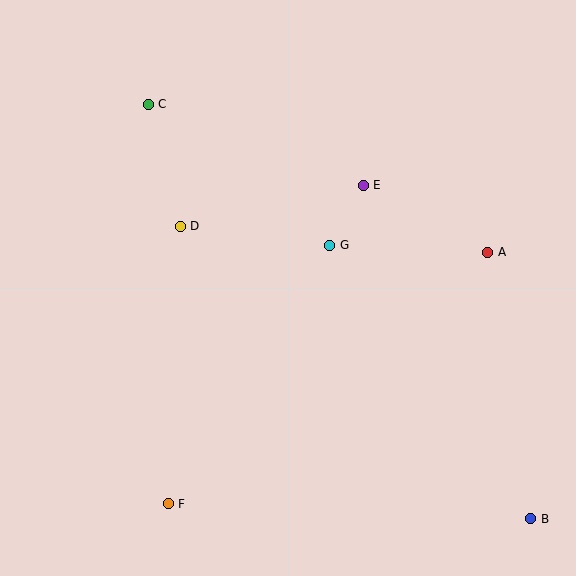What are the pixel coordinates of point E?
Point E is at (363, 185).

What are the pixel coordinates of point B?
Point B is at (531, 519).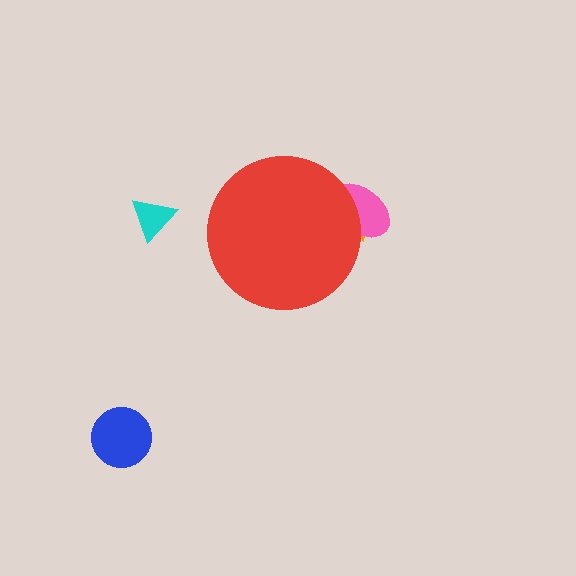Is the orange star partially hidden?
Yes, the orange star is partially hidden behind the red circle.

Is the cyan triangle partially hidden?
No, the cyan triangle is fully visible.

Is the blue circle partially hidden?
No, the blue circle is fully visible.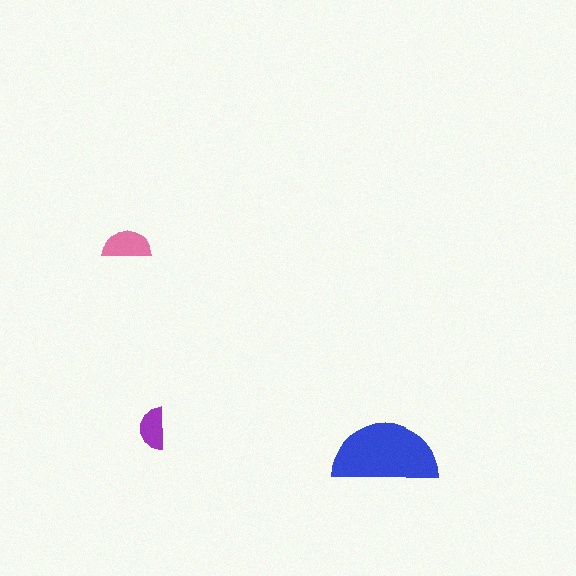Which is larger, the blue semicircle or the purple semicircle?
The blue one.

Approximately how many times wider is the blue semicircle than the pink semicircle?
About 2 times wider.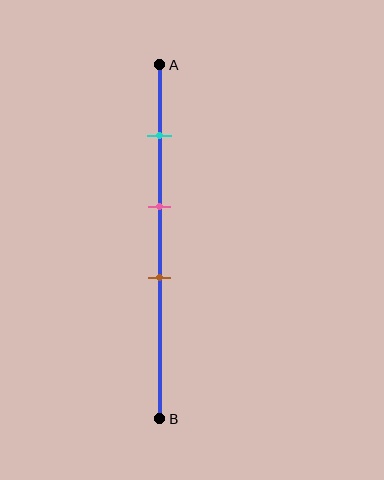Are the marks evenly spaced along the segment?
Yes, the marks are approximately evenly spaced.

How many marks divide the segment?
There are 3 marks dividing the segment.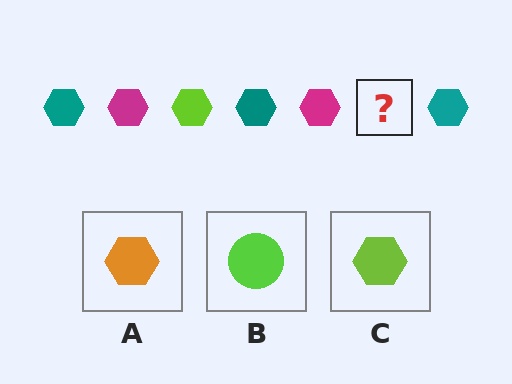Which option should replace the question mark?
Option C.